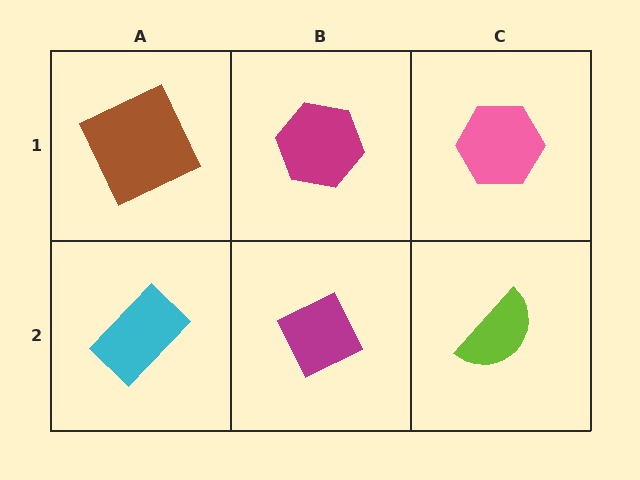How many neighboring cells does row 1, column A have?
2.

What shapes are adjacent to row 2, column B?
A magenta hexagon (row 1, column B), a cyan rectangle (row 2, column A), a lime semicircle (row 2, column C).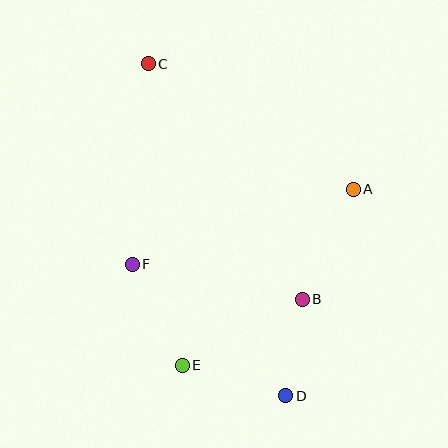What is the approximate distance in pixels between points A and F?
The distance between A and F is approximately 234 pixels.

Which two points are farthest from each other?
Points C and D are farthest from each other.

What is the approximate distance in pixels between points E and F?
The distance between E and F is approximately 113 pixels.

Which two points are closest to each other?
Points B and D are closest to each other.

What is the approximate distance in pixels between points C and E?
The distance between C and E is approximately 303 pixels.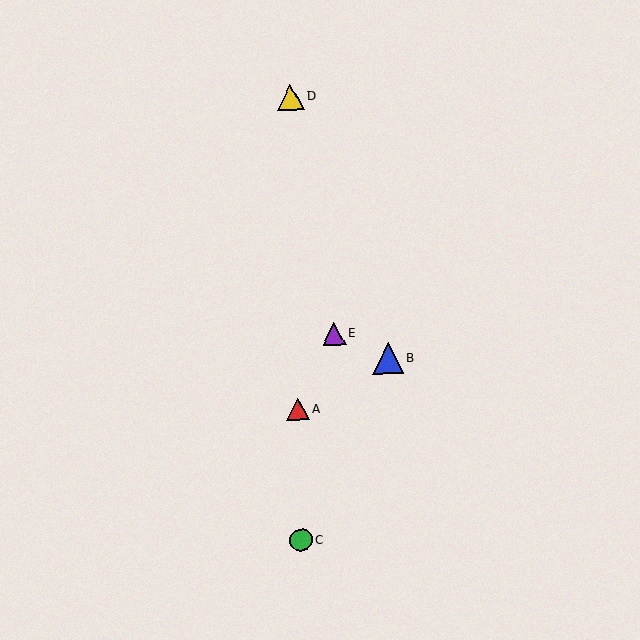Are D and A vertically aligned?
Yes, both are at x≈291.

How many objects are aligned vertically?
3 objects (A, C, D) are aligned vertically.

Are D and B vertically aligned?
No, D is at x≈291 and B is at x≈388.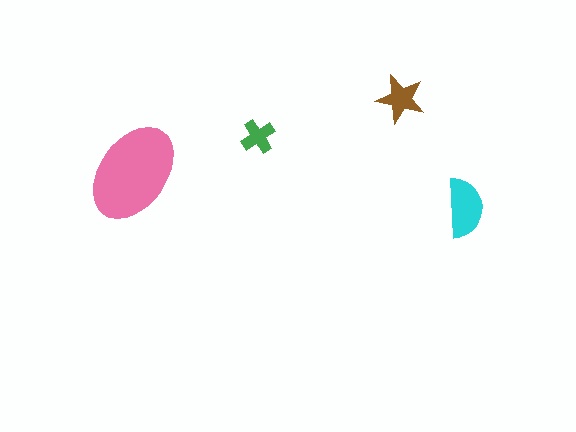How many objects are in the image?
There are 4 objects in the image.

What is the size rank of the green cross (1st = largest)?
4th.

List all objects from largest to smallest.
The pink ellipse, the cyan semicircle, the brown star, the green cross.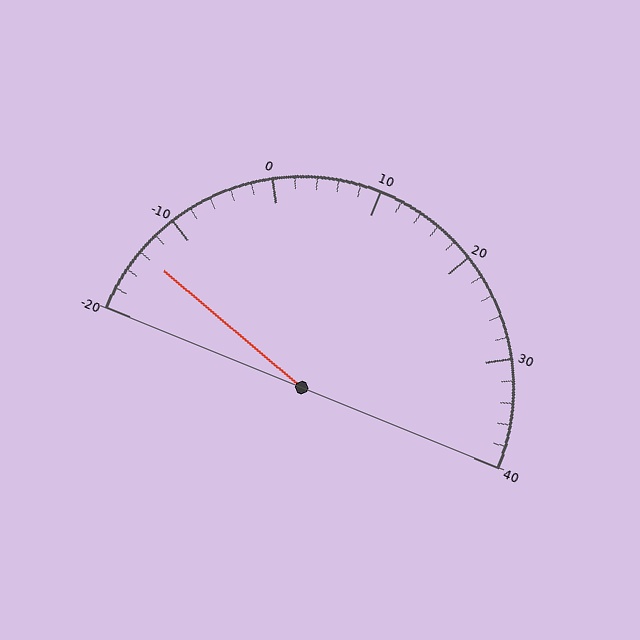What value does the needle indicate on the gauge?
The needle indicates approximately -14.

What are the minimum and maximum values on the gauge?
The gauge ranges from -20 to 40.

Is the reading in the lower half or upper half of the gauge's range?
The reading is in the lower half of the range (-20 to 40).